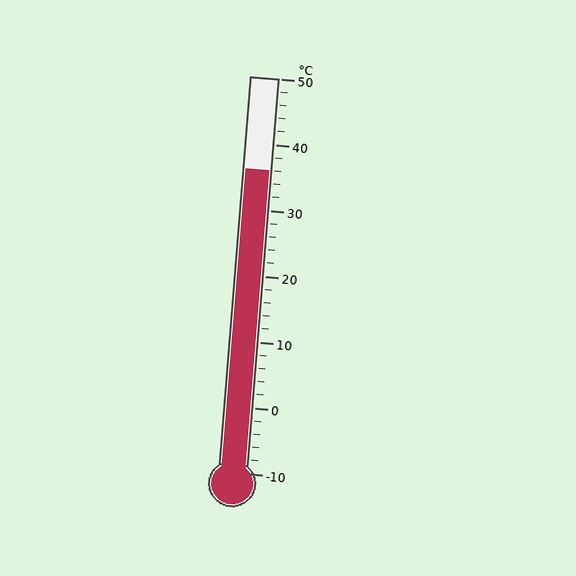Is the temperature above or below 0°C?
The temperature is above 0°C.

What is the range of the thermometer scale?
The thermometer scale ranges from -10°C to 50°C.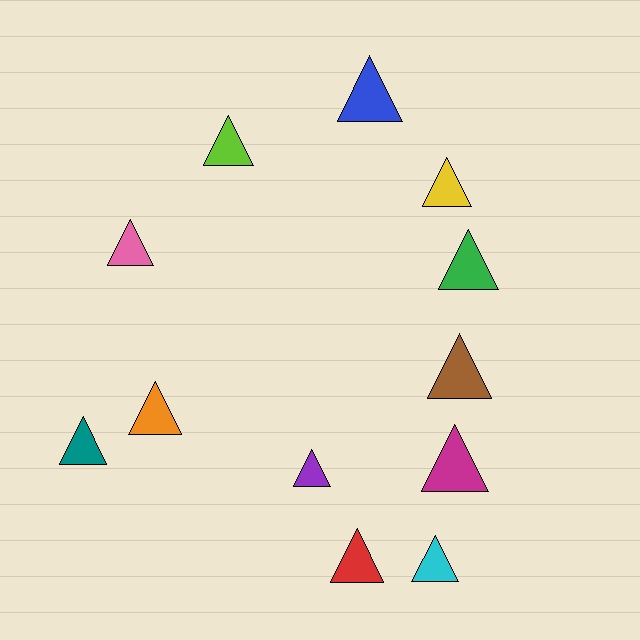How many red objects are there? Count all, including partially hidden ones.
There is 1 red object.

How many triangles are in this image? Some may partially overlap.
There are 12 triangles.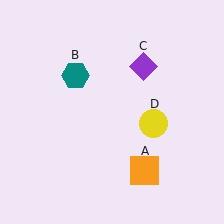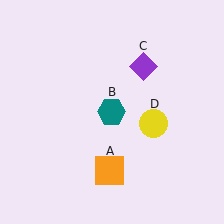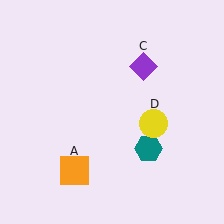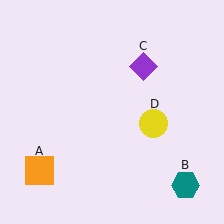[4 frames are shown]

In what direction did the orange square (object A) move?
The orange square (object A) moved left.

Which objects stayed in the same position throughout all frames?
Purple diamond (object C) and yellow circle (object D) remained stationary.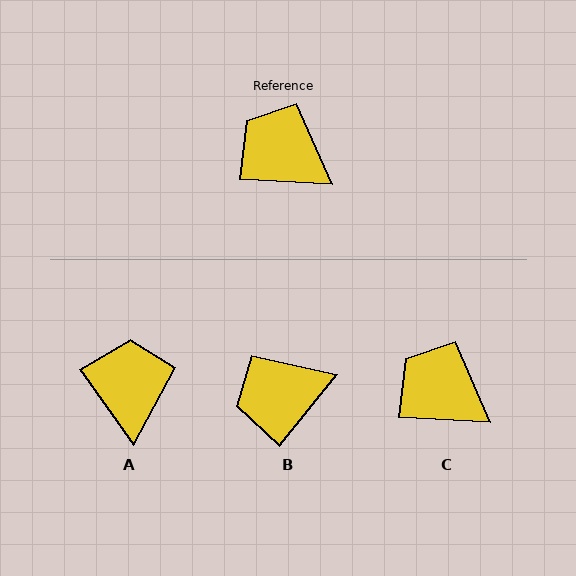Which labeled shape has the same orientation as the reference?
C.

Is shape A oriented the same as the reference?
No, it is off by about 52 degrees.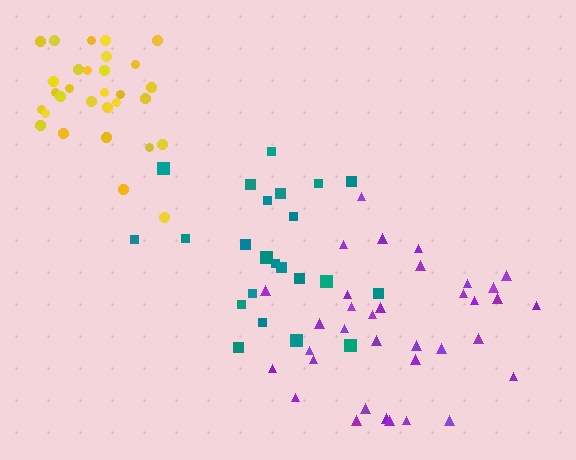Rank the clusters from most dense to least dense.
yellow, teal, purple.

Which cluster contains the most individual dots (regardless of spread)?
Purple (35).